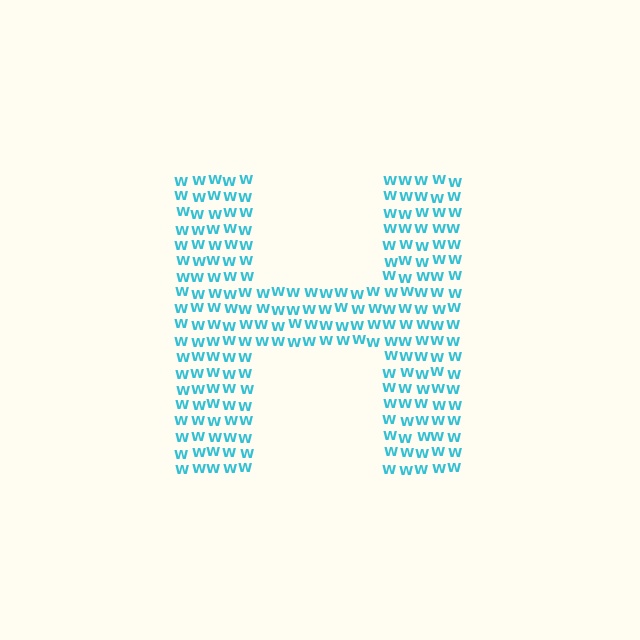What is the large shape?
The large shape is the letter H.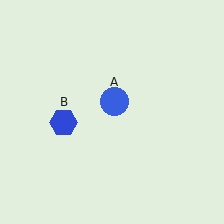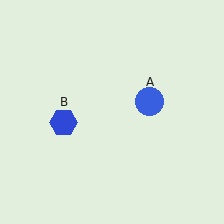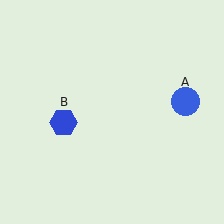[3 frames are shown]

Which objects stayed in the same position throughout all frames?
Blue hexagon (object B) remained stationary.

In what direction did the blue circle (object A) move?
The blue circle (object A) moved right.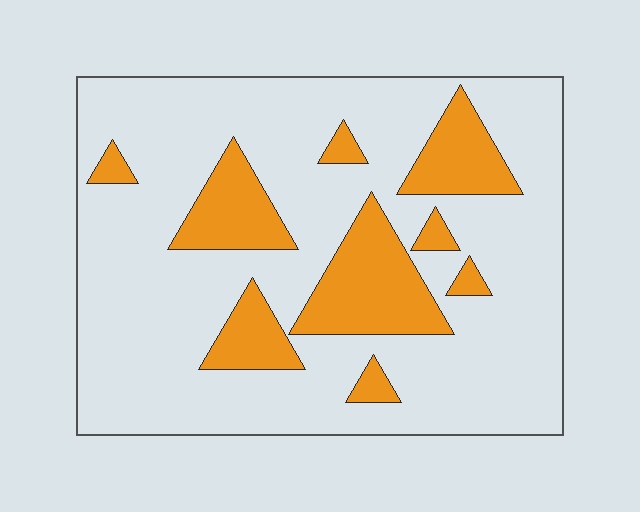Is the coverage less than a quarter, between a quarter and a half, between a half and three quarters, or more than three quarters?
Less than a quarter.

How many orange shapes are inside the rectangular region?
9.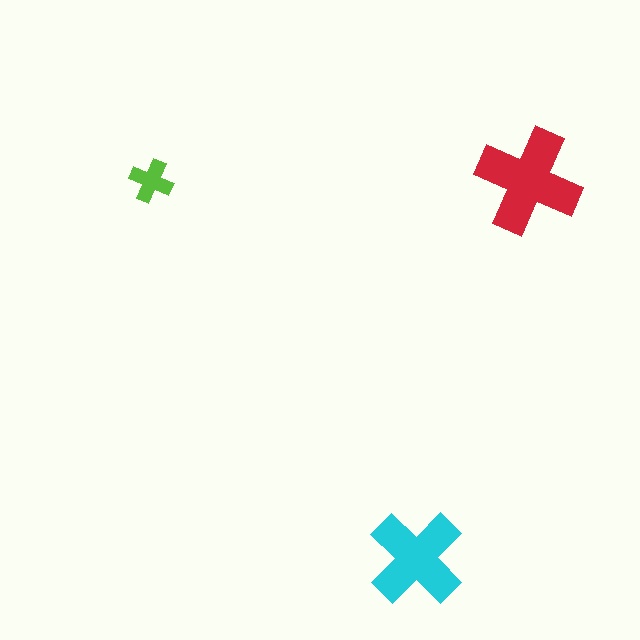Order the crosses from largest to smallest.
the red one, the cyan one, the lime one.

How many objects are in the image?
There are 3 objects in the image.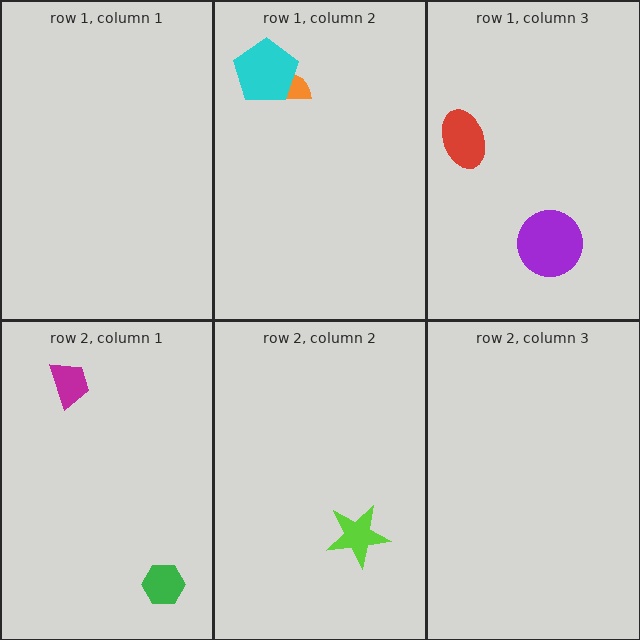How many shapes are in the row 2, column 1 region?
2.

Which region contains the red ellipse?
The row 1, column 3 region.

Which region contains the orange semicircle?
The row 1, column 2 region.